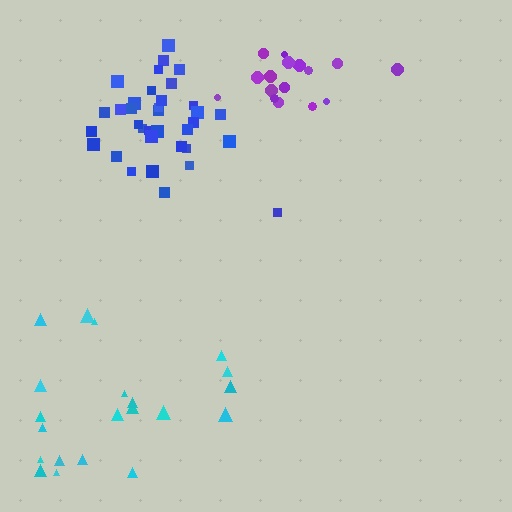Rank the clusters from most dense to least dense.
blue, purple, cyan.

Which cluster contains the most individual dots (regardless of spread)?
Blue (35).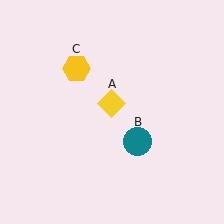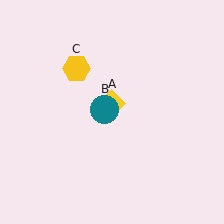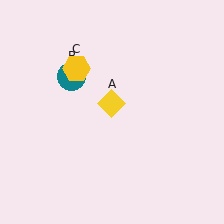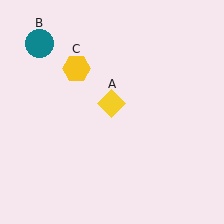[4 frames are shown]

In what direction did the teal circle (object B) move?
The teal circle (object B) moved up and to the left.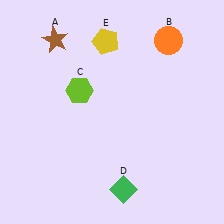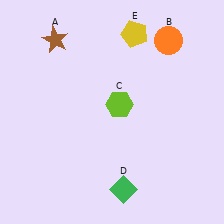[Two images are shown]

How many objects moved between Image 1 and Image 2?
2 objects moved between the two images.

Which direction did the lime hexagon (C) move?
The lime hexagon (C) moved right.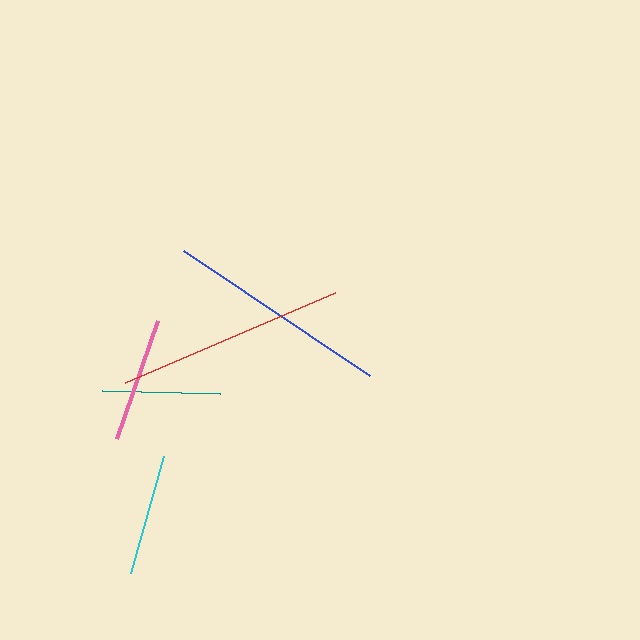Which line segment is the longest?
The red line is the longest at approximately 228 pixels.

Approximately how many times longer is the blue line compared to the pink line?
The blue line is approximately 1.8 times the length of the pink line.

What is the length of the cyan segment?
The cyan segment is approximately 121 pixels long.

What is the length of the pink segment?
The pink segment is approximately 126 pixels long.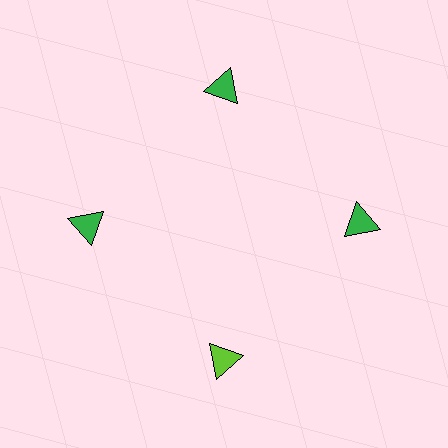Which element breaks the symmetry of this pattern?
The lime triangle at roughly the 6 o'clock position breaks the symmetry. All other shapes are green triangles.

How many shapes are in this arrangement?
There are 4 shapes arranged in a ring pattern.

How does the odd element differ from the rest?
It has a different color: lime instead of green.